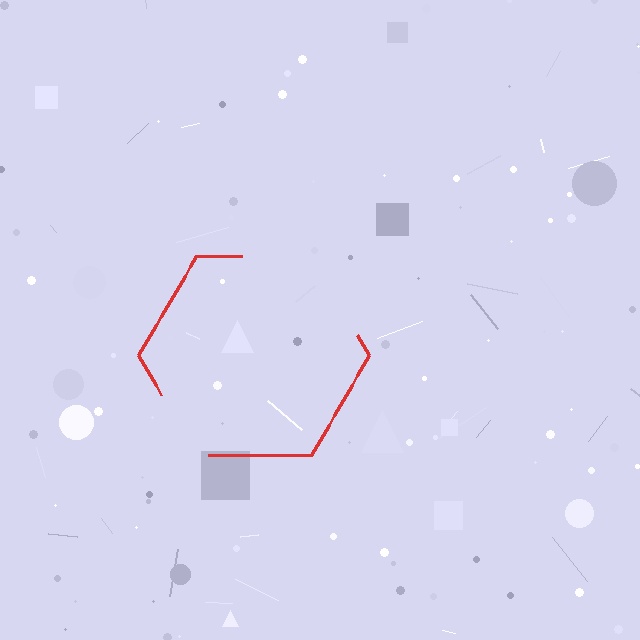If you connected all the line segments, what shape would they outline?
They would outline a hexagon.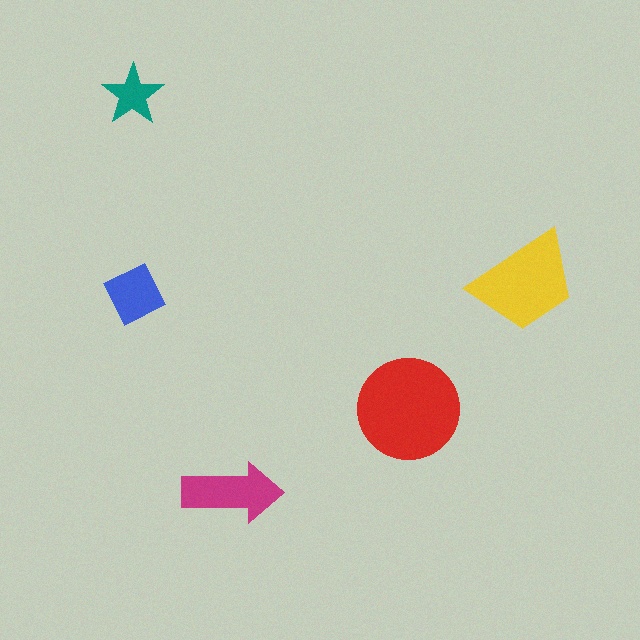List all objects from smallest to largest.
The teal star, the blue diamond, the magenta arrow, the yellow trapezoid, the red circle.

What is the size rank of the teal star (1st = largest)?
5th.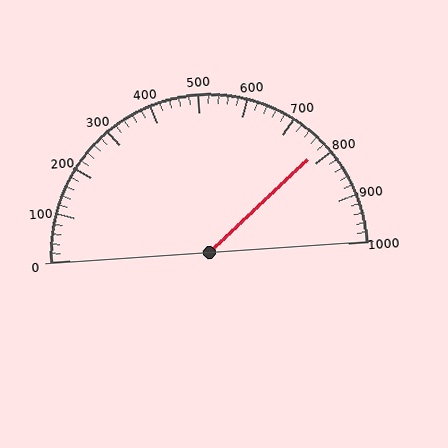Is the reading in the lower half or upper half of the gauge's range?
The reading is in the upper half of the range (0 to 1000).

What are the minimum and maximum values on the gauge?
The gauge ranges from 0 to 1000.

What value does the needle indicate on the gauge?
The needle indicates approximately 780.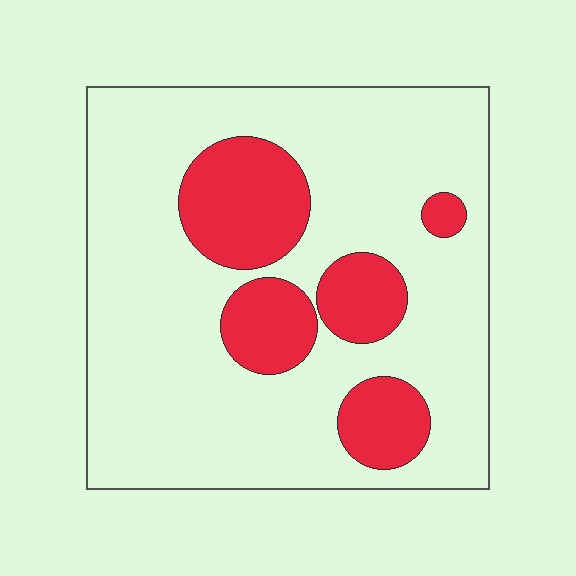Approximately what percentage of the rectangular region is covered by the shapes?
Approximately 25%.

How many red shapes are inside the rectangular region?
5.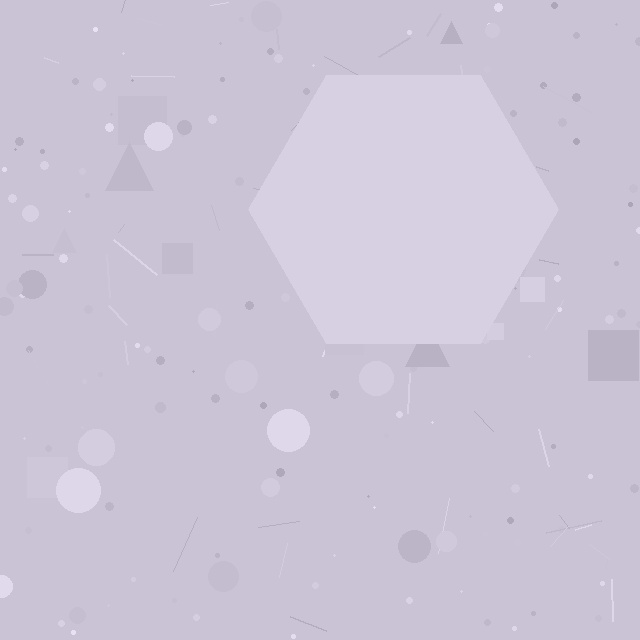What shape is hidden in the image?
A hexagon is hidden in the image.